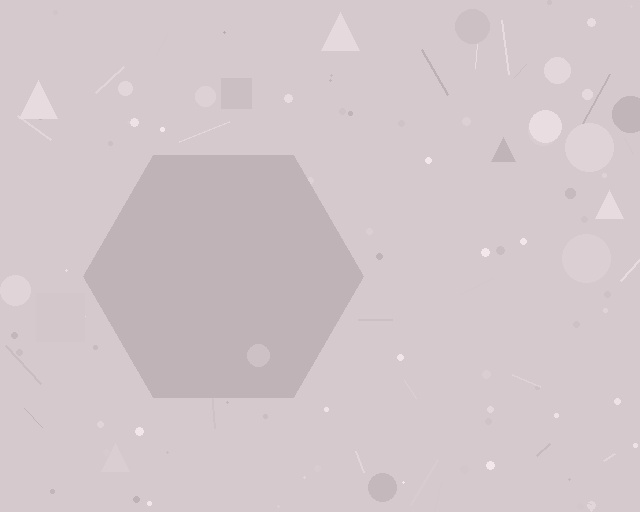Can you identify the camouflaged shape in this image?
The camouflaged shape is a hexagon.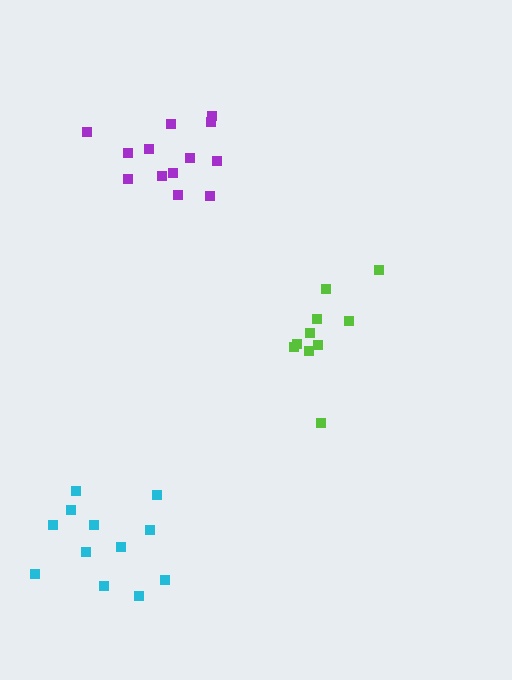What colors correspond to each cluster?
The clusters are colored: lime, purple, cyan.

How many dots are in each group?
Group 1: 10 dots, Group 2: 13 dots, Group 3: 12 dots (35 total).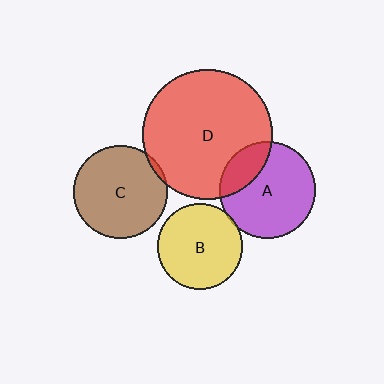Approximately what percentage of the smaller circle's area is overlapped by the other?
Approximately 5%.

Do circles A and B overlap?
Yes.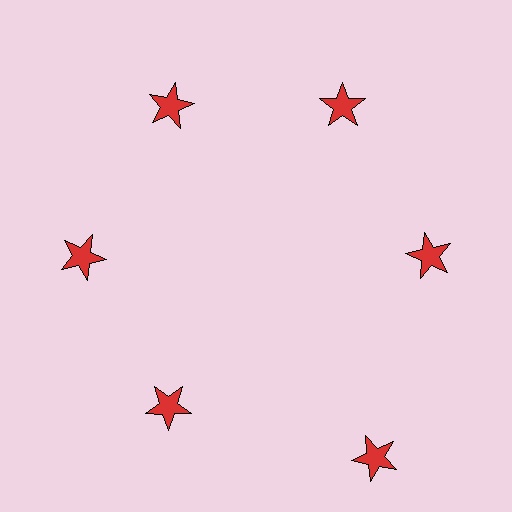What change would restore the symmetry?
The symmetry would be restored by moving it inward, back onto the ring so that all 6 stars sit at equal angles and equal distance from the center.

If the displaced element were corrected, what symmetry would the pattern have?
It would have 6-fold rotational symmetry — the pattern would map onto itself every 60 degrees.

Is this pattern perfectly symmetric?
No. The 6 red stars are arranged in a ring, but one element near the 5 o'clock position is pushed outward from the center, breaking the 6-fold rotational symmetry.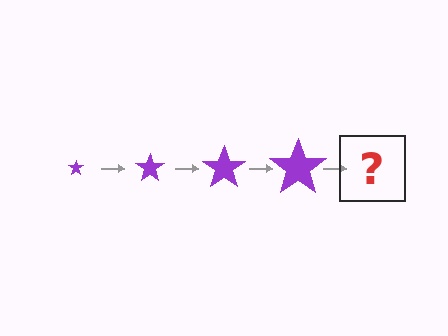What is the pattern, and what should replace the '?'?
The pattern is that the star gets progressively larger each step. The '?' should be a purple star, larger than the previous one.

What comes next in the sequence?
The next element should be a purple star, larger than the previous one.